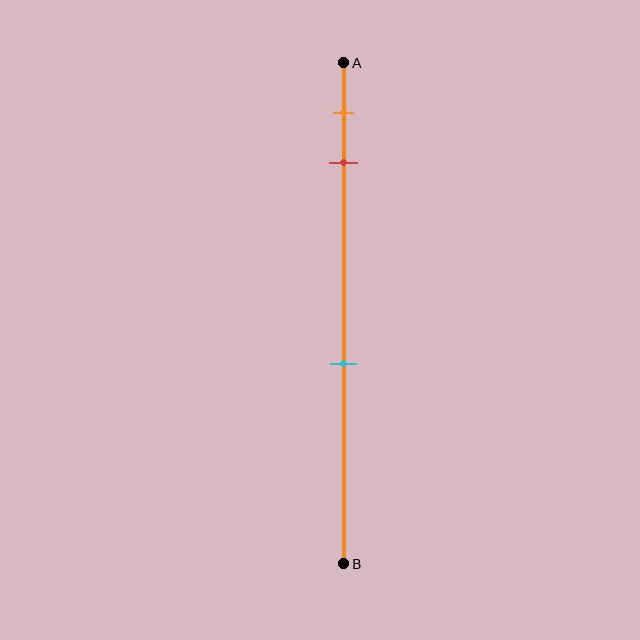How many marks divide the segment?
There are 3 marks dividing the segment.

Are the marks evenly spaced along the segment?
No, the marks are not evenly spaced.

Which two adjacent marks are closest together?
The orange and red marks are the closest adjacent pair.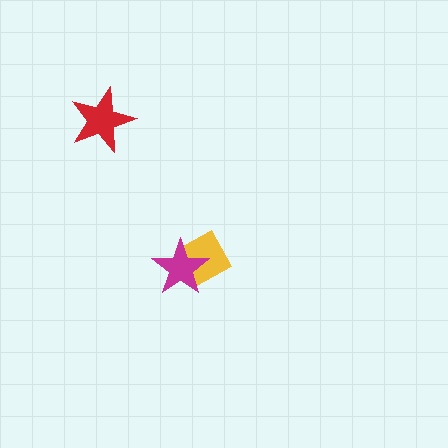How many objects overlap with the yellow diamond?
1 object overlaps with the yellow diamond.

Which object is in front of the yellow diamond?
The magenta star is in front of the yellow diamond.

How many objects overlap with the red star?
0 objects overlap with the red star.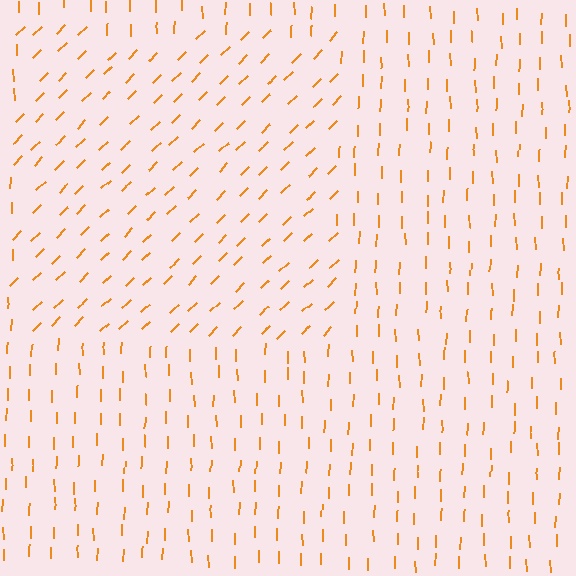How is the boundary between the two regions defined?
The boundary is defined purely by a change in line orientation (approximately 45 degrees difference). All lines are the same color and thickness.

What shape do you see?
I see a rectangle.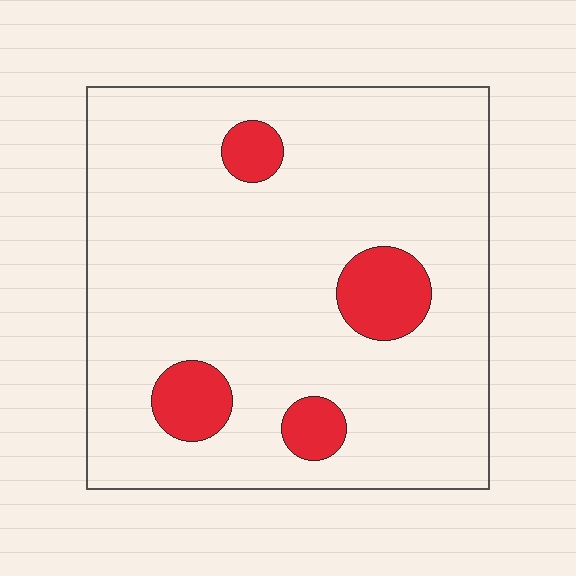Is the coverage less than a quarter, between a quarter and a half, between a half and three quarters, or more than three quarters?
Less than a quarter.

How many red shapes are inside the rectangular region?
4.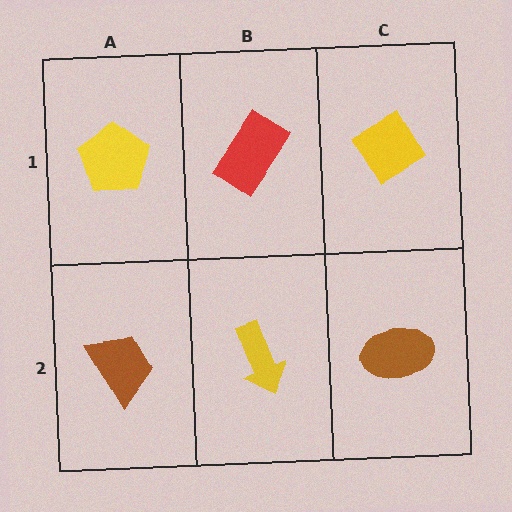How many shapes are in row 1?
3 shapes.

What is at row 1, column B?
A red rectangle.